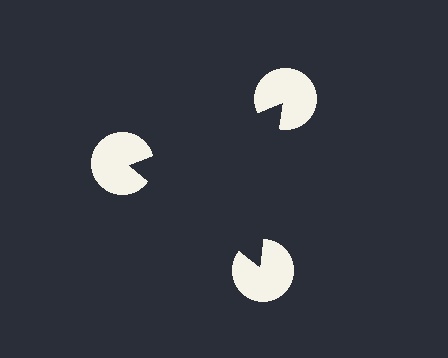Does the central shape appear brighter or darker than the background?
It typically appears slightly darker than the background, even though no actual brightness change is drawn.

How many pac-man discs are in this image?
There are 3 — one at each vertex of the illusory triangle.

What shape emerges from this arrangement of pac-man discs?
An illusory triangle — its edges are inferred from the aligned wedge cuts in the pac-man discs, not physically drawn.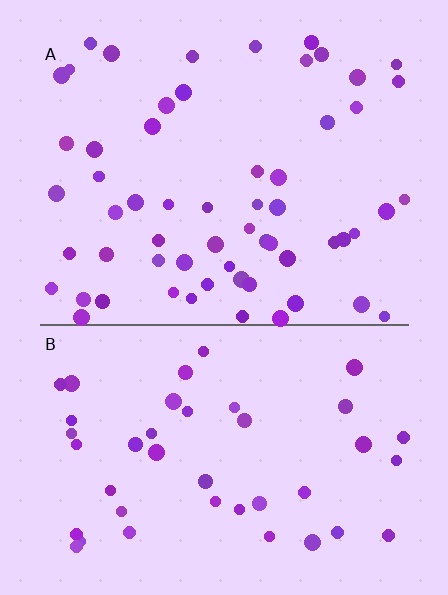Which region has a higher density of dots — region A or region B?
A (the top).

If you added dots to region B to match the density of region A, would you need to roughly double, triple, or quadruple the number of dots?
Approximately double.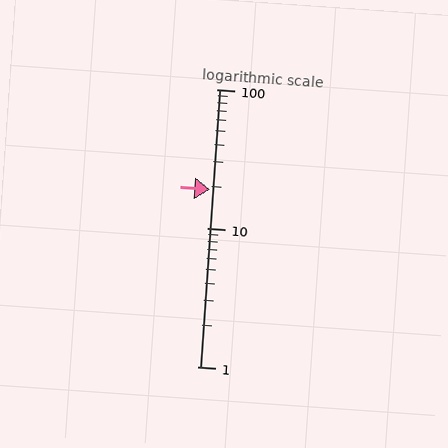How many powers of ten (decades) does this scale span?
The scale spans 2 decades, from 1 to 100.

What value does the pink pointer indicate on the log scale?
The pointer indicates approximately 19.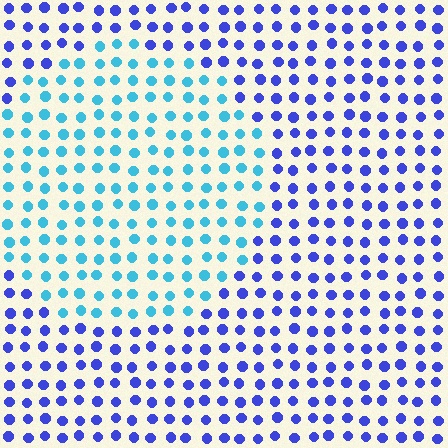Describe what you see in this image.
The image is filled with small blue elements in a uniform arrangement. A circle-shaped region is visible where the elements are tinted to a slightly different hue, forming a subtle color boundary.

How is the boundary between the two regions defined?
The boundary is defined purely by a slight shift in hue (about 46 degrees). Spacing, size, and orientation are identical on both sides.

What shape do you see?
I see a circle.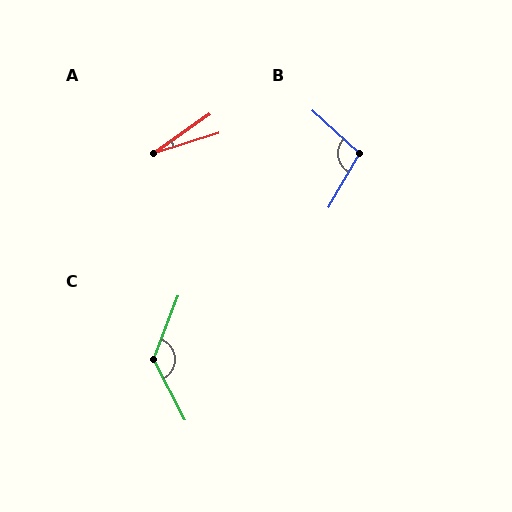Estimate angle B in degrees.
Approximately 102 degrees.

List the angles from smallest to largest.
A (17°), B (102°), C (131°).